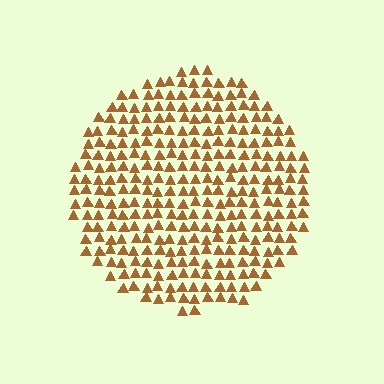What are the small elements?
The small elements are triangles.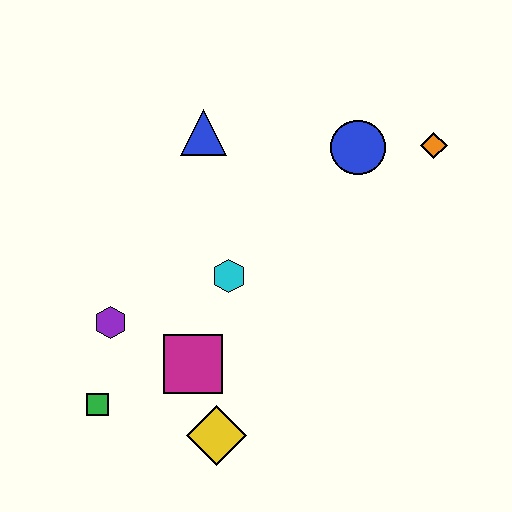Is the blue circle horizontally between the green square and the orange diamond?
Yes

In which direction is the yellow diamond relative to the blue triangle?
The yellow diamond is below the blue triangle.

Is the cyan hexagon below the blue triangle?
Yes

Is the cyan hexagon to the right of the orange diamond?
No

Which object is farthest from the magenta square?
The orange diamond is farthest from the magenta square.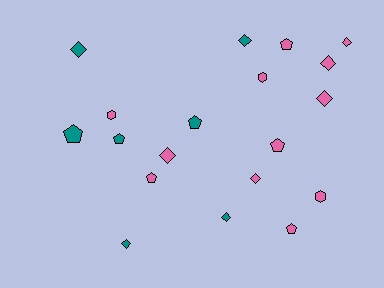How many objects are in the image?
There are 19 objects.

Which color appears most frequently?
Pink, with 12 objects.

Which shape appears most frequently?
Diamond, with 9 objects.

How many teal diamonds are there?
There are 4 teal diamonds.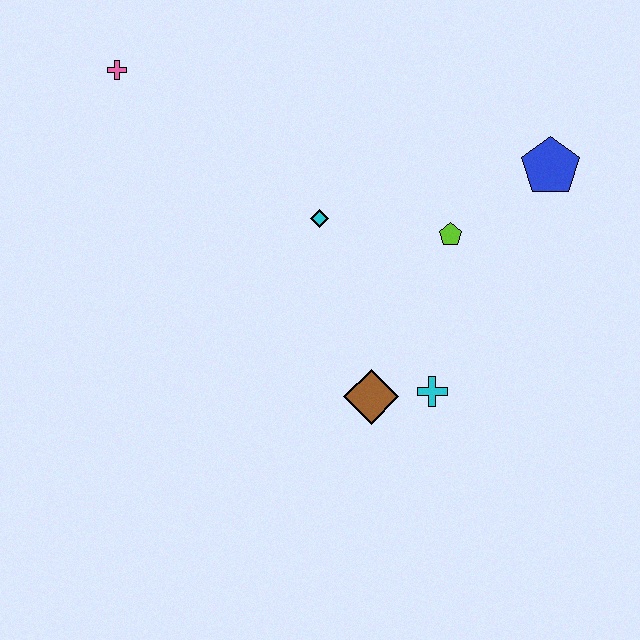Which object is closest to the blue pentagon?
The lime pentagon is closest to the blue pentagon.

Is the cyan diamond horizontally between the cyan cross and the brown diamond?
No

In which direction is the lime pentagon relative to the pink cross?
The lime pentagon is to the right of the pink cross.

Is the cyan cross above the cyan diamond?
No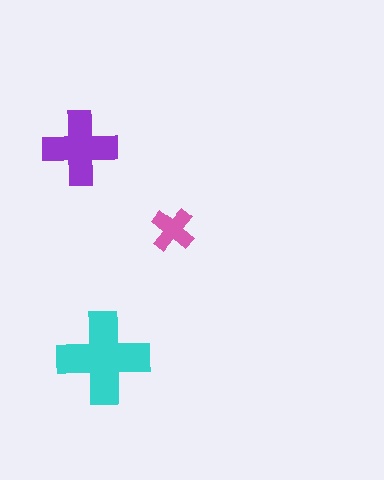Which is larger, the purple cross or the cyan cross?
The cyan one.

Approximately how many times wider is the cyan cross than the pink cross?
About 2 times wider.